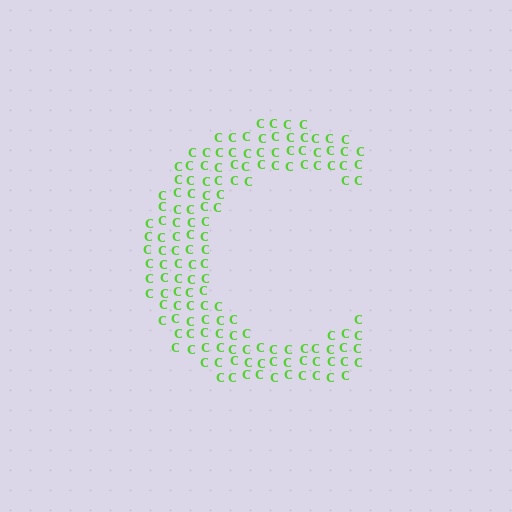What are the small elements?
The small elements are letter C's.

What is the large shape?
The large shape is the letter C.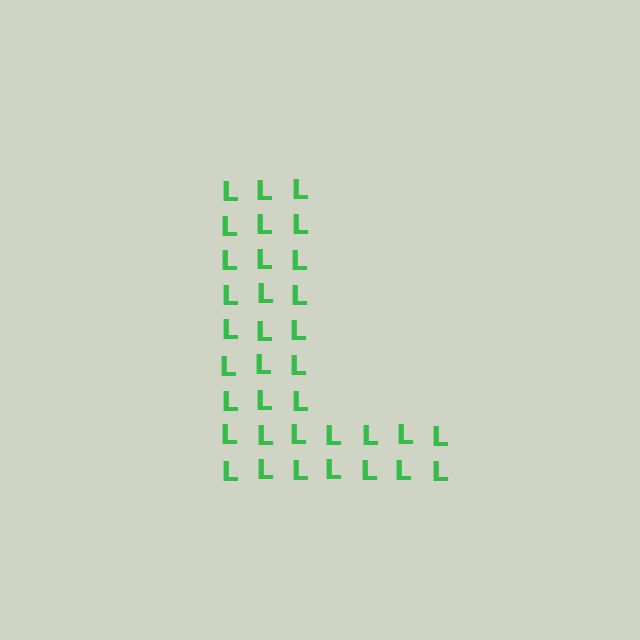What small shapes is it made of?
It is made of small letter L's.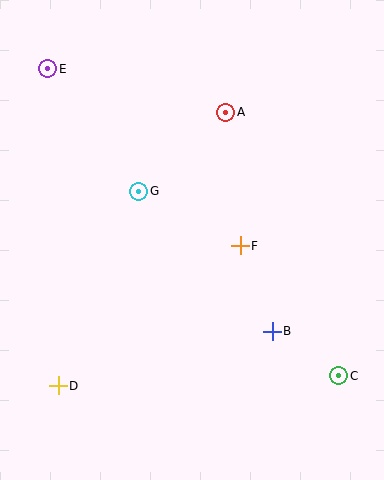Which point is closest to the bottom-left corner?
Point D is closest to the bottom-left corner.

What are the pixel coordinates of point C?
Point C is at (339, 376).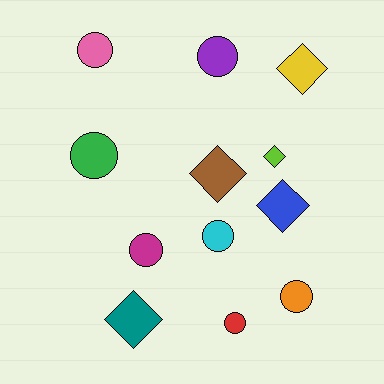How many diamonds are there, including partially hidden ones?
There are 5 diamonds.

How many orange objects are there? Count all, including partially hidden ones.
There is 1 orange object.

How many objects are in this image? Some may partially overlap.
There are 12 objects.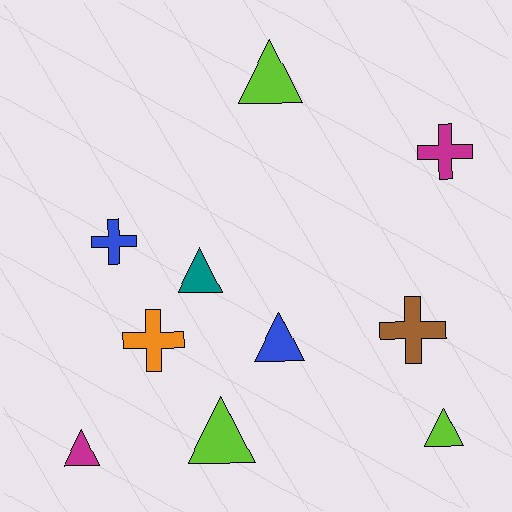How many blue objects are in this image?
There are 2 blue objects.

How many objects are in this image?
There are 10 objects.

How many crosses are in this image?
There are 4 crosses.